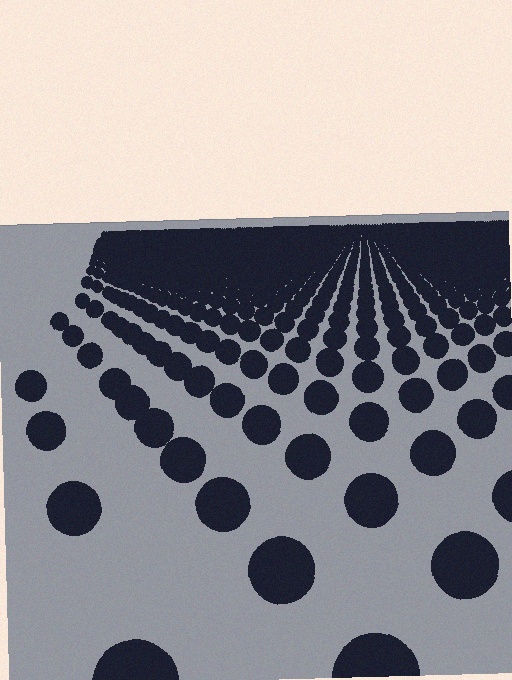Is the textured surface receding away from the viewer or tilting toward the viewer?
The surface is receding away from the viewer. Texture elements get smaller and denser toward the top.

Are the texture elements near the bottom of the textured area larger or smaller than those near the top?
Larger. Near the bottom, elements are closer to the viewer and appear at a bigger on-screen size.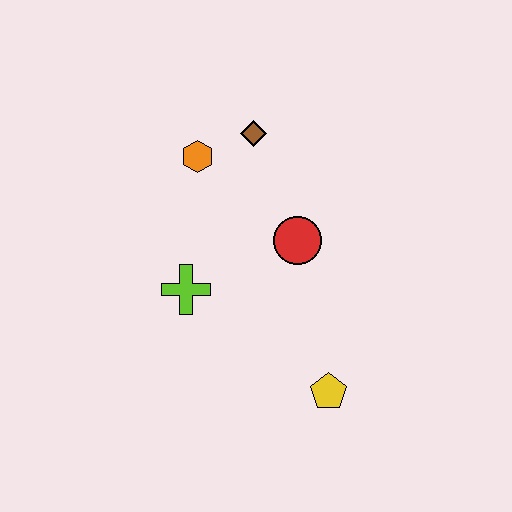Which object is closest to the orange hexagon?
The brown diamond is closest to the orange hexagon.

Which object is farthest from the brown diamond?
The yellow pentagon is farthest from the brown diamond.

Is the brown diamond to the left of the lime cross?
No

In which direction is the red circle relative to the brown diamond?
The red circle is below the brown diamond.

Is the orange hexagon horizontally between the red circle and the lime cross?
Yes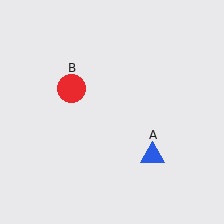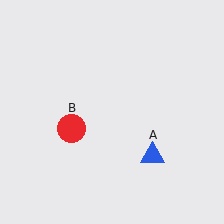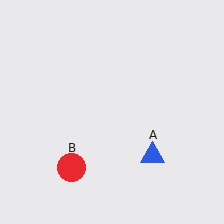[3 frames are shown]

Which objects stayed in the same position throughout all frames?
Blue triangle (object A) remained stationary.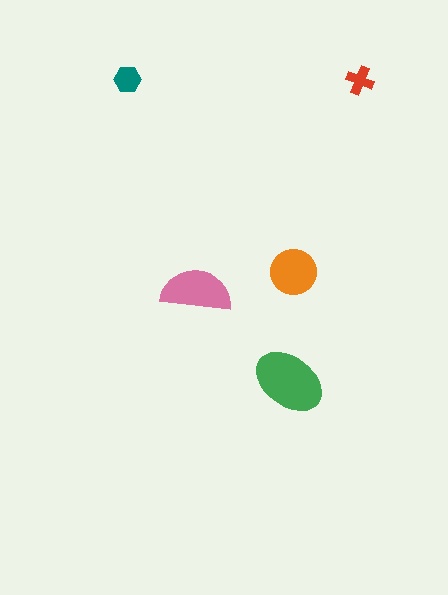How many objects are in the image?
There are 5 objects in the image.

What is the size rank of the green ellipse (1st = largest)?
1st.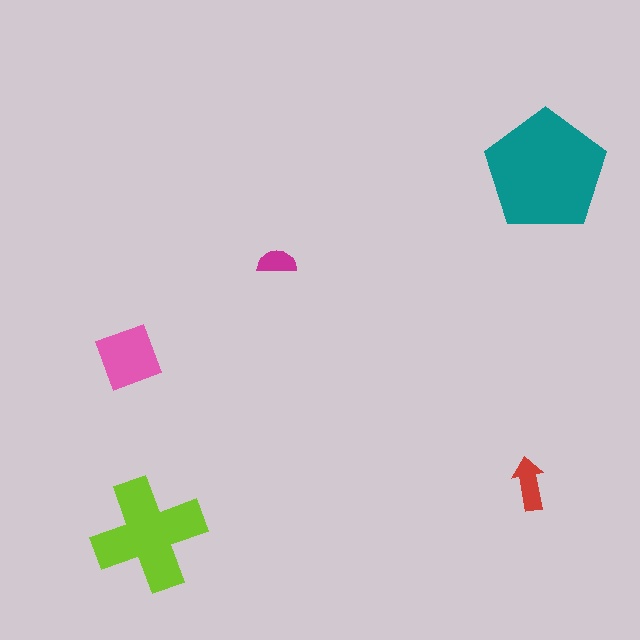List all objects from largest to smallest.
The teal pentagon, the lime cross, the pink square, the red arrow, the magenta semicircle.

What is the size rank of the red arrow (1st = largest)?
4th.